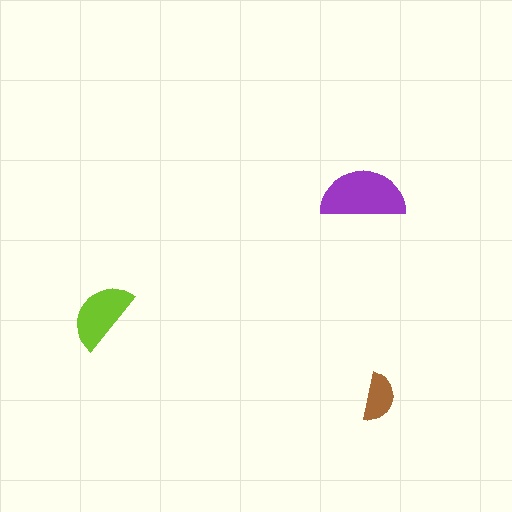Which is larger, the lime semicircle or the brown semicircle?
The lime one.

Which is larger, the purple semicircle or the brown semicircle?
The purple one.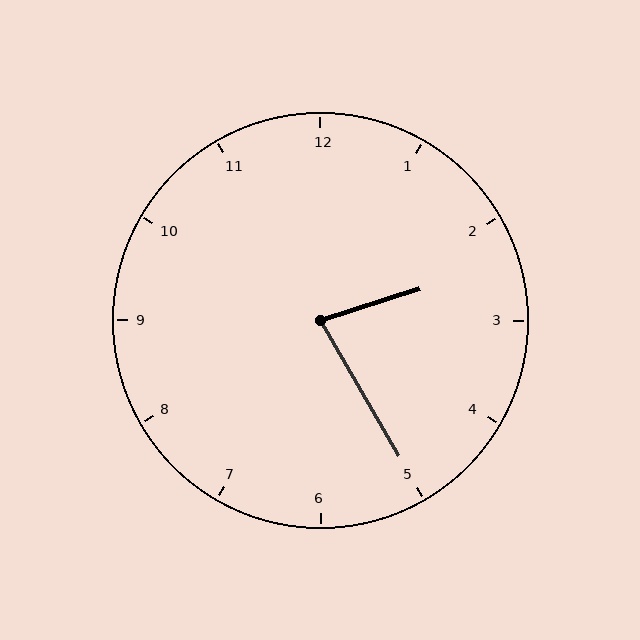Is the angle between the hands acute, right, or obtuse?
It is acute.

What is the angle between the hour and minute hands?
Approximately 78 degrees.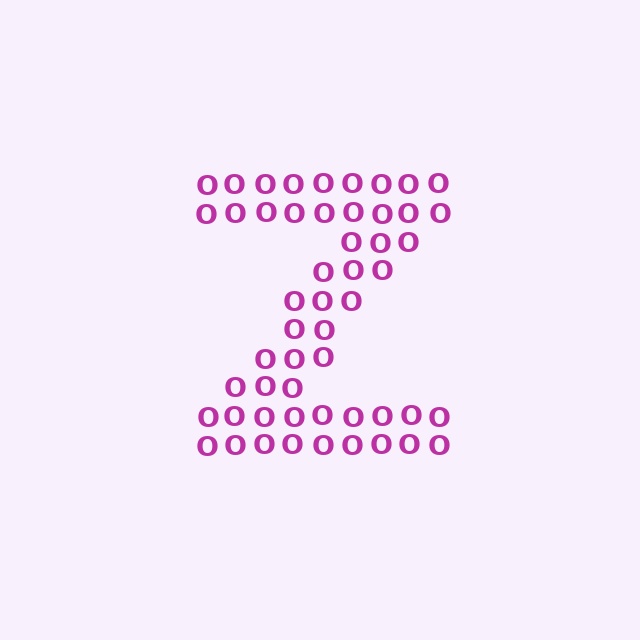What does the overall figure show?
The overall figure shows the letter Z.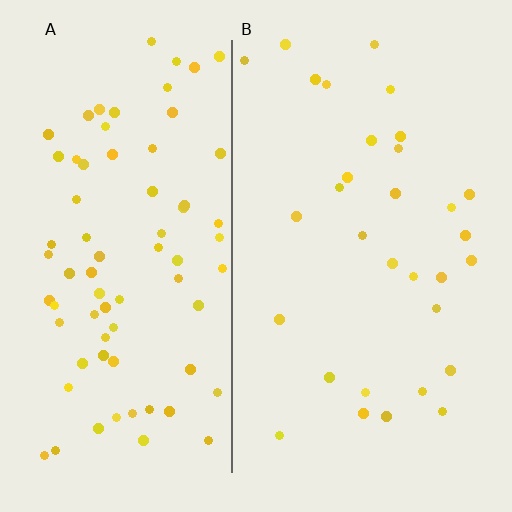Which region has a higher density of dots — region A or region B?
A (the left).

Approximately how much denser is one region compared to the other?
Approximately 2.4× — region A over region B.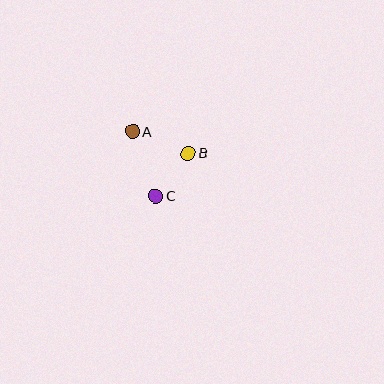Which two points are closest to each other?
Points B and C are closest to each other.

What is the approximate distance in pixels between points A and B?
The distance between A and B is approximately 60 pixels.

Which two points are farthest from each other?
Points A and C are farthest from each other.